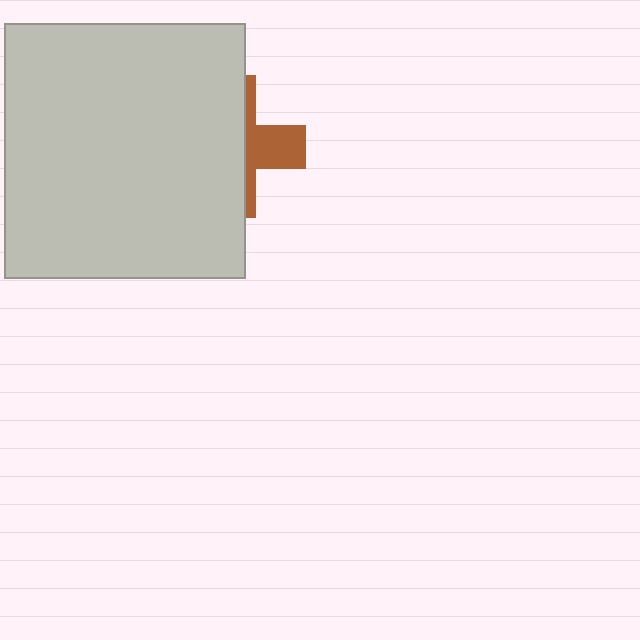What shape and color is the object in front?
The object in front is a light gray rectangle.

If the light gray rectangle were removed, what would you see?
You would see the complete brown cross.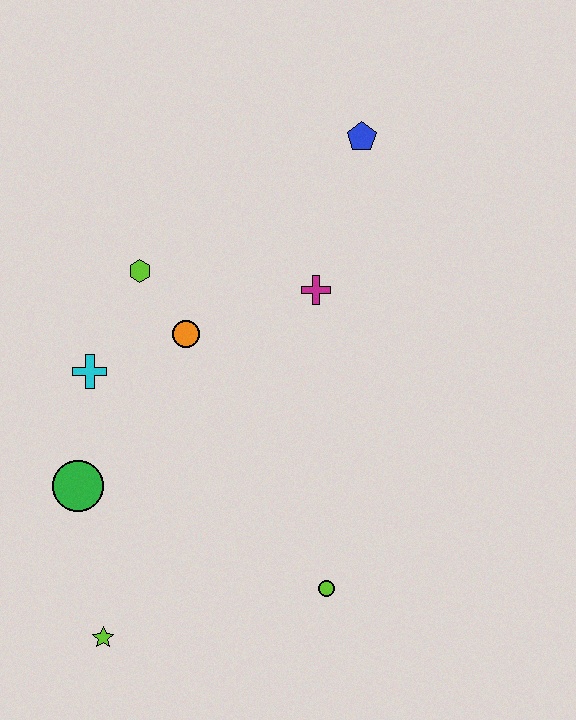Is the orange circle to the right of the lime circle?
No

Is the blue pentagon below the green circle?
No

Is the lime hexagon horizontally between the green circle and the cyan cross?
No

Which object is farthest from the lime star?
The blue pentagon is farthest from the lime star.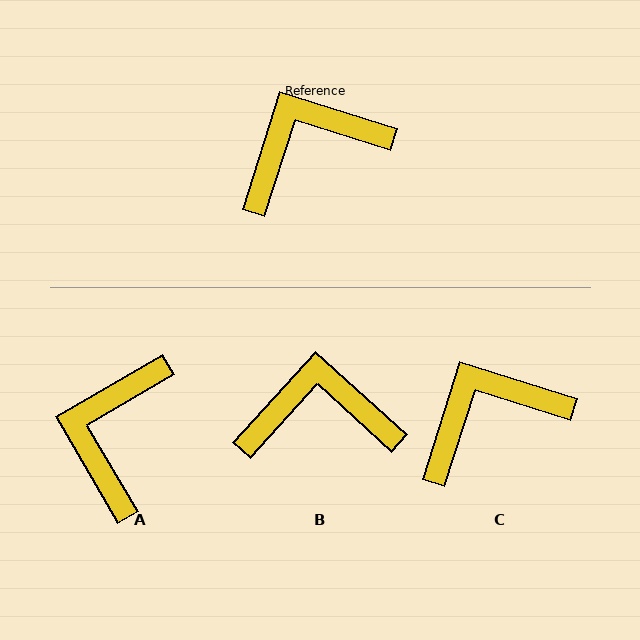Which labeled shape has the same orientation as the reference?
C.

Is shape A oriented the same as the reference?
No, it is off by about 48 degrees.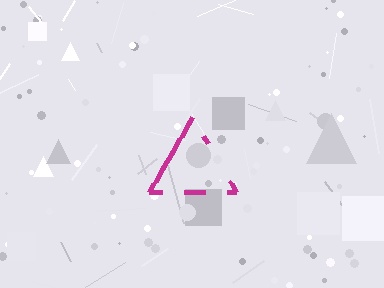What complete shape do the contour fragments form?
The contour fragments form a triangle.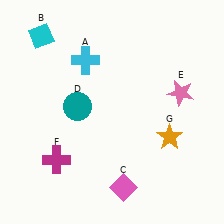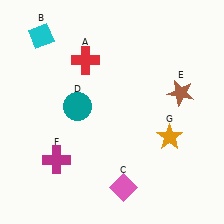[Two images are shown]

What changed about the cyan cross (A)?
In Image 1, A is cyan. In Image 2, it changed to red.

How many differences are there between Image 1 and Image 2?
There are 2 differences between the two images.